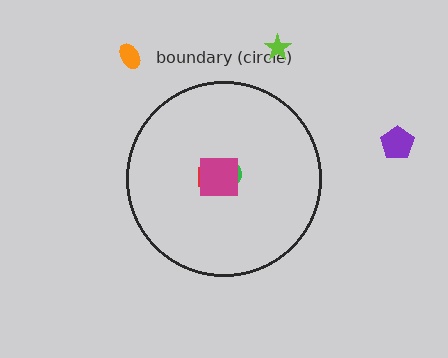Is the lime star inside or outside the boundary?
Outside.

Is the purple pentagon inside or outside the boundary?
Outside.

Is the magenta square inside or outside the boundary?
Inside.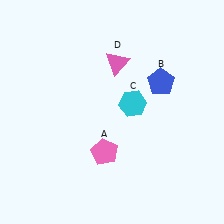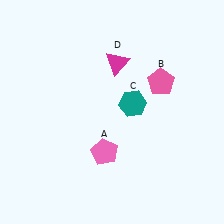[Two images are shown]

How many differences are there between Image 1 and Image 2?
There are 3 differences between the two images.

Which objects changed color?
B changed from blue to pink. C changed from cyan to teal. D changed from pink to magenta.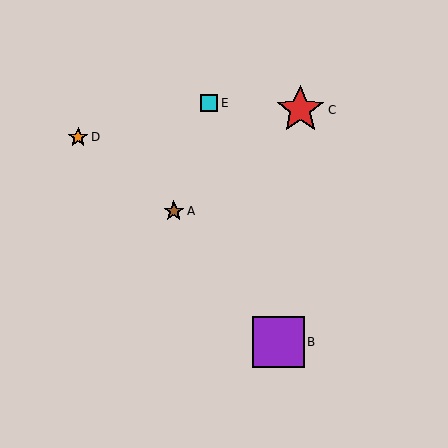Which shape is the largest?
The purple square (labeled B) is the largest.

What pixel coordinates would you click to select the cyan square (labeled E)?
Click at (209, 103) to select the cyan square E.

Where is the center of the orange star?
The center of the orange star is at (78, 137).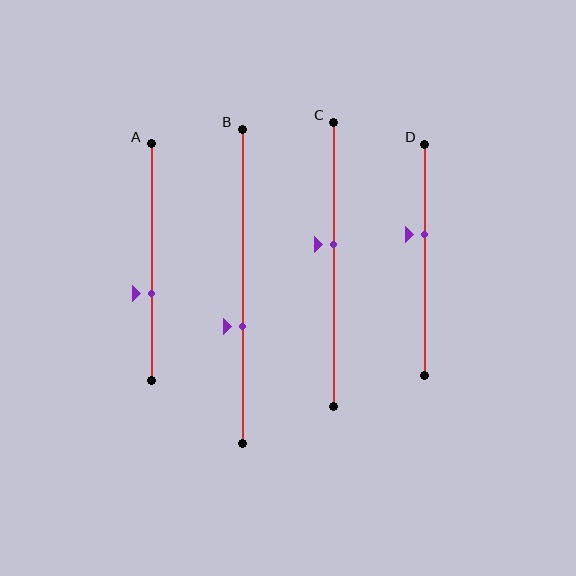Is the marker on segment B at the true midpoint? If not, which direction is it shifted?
No, the marker on segment B is shifted downward by about 13% of the segment length.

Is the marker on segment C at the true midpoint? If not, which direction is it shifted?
No, the marker on segment C is shifted upward by about 7% of the segment length.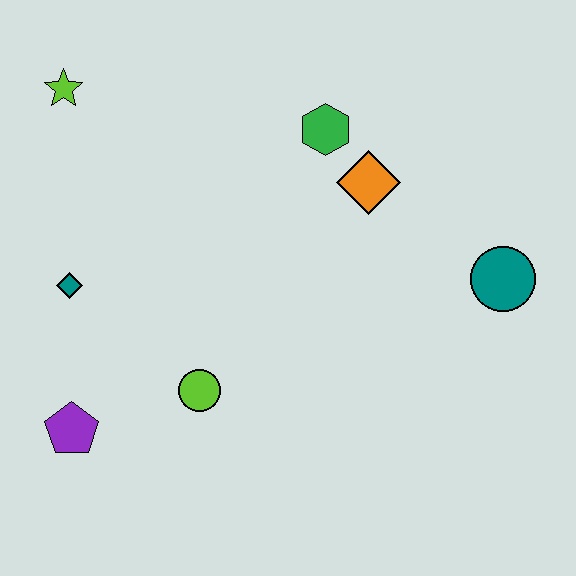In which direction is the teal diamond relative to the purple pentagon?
The teal diamond is above the purple pentagon.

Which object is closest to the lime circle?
The purple pentagon is closest to the lime circle.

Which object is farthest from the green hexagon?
The purple pentagon is farthest from the green hexagon.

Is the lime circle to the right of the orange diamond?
No